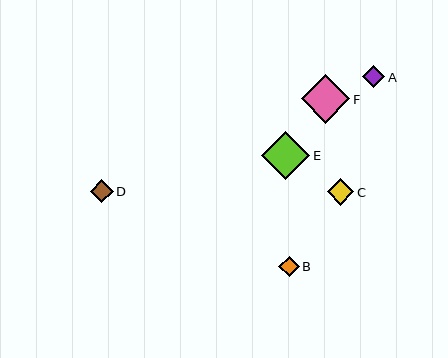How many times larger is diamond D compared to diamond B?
Diamond D is approximately 1.1 times the size of diamond B.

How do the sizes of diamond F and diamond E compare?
Diamond F and diamond E are approximately the same size.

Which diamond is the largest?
Diamond F is the largest with a size of approximately 48 pixels.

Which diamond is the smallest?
Diamond B is the smallest with a size of approximately 20 pixels.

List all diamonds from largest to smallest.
From largest to smallest: F, E, C, D, A, B.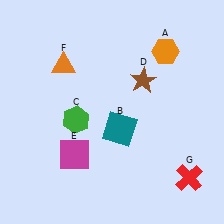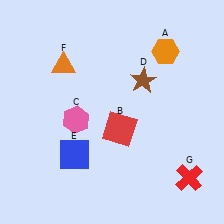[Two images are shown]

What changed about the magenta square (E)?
In Image 1, E is magenta. In Image 2, it changed to blue.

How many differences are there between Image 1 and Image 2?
There are 3 differences between the two images.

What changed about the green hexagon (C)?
In Image 1, C is green. In Image 2, it changed to pink.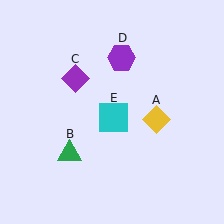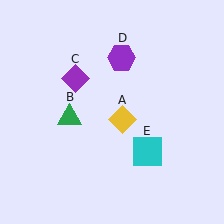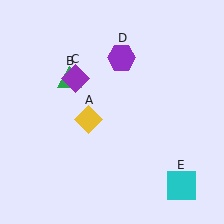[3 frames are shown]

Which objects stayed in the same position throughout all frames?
Purple diamond (object C) and purple hexagon (object D) remained stationary.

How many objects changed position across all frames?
3 objects changed position: yellow diamond (object A), green triangle (object B), cyan square (object E).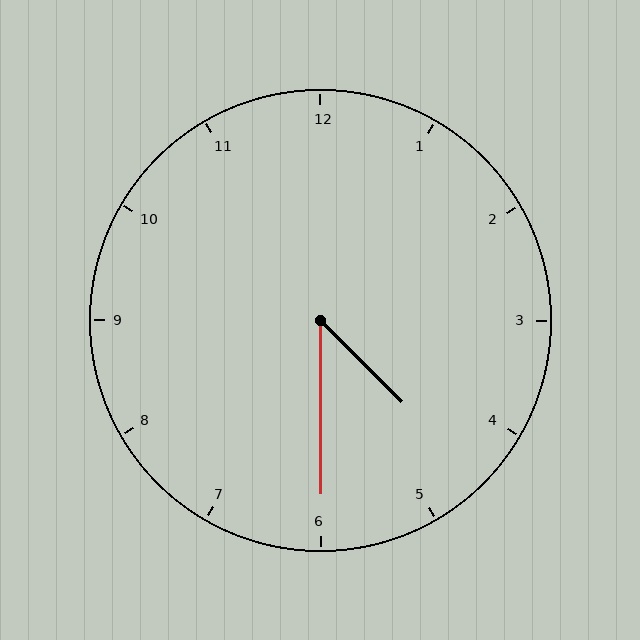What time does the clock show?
4:30.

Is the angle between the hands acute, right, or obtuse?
It is acute.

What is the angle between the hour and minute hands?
Approximately 45 degrees.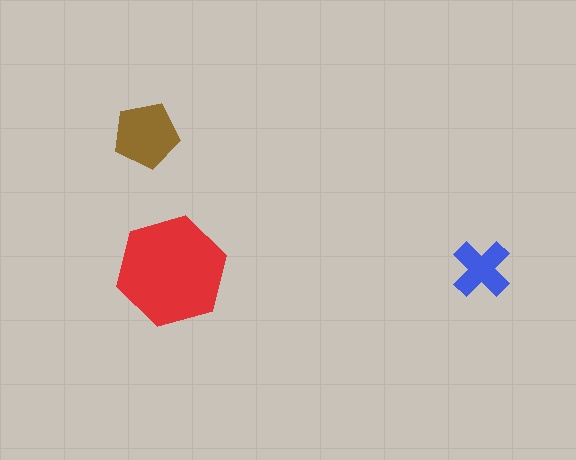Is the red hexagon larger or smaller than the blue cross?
Larger.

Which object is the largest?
The red hexagon.